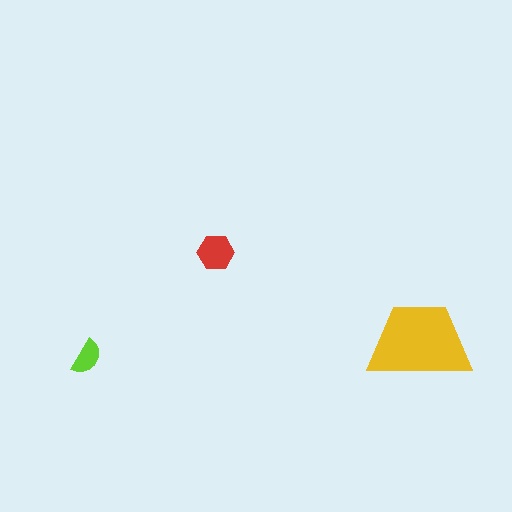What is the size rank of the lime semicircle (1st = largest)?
3rd.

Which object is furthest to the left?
The lime semicircle is leftmost.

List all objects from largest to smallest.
The yellow trapezoid, the red hexagon, the lime semicircle.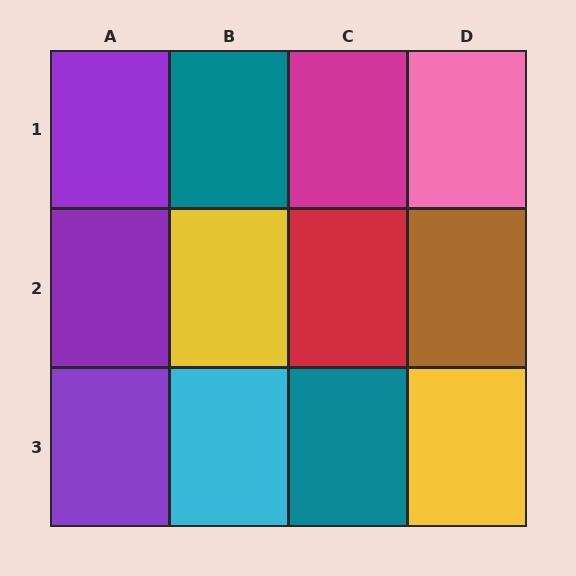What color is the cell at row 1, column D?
Pink.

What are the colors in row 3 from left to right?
Purple, cyan, teal, yellow.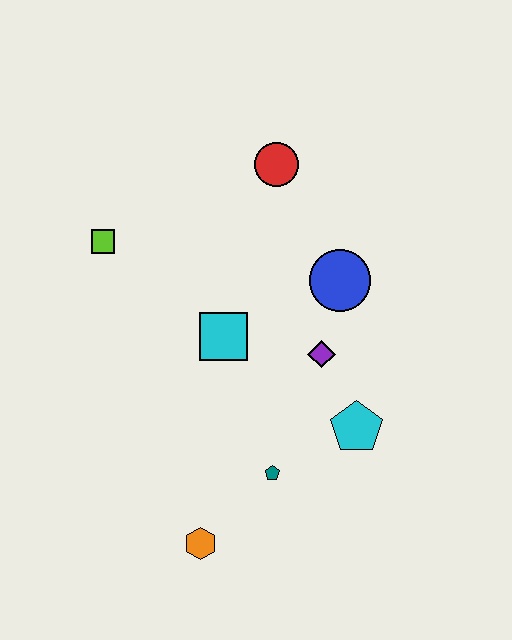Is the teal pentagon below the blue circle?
Yes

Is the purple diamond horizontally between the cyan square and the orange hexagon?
No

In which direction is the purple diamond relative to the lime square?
The purple diamond is to the right of the lime square.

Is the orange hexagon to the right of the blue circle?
No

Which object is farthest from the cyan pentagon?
The lime square is farthest from the cyan pentagon.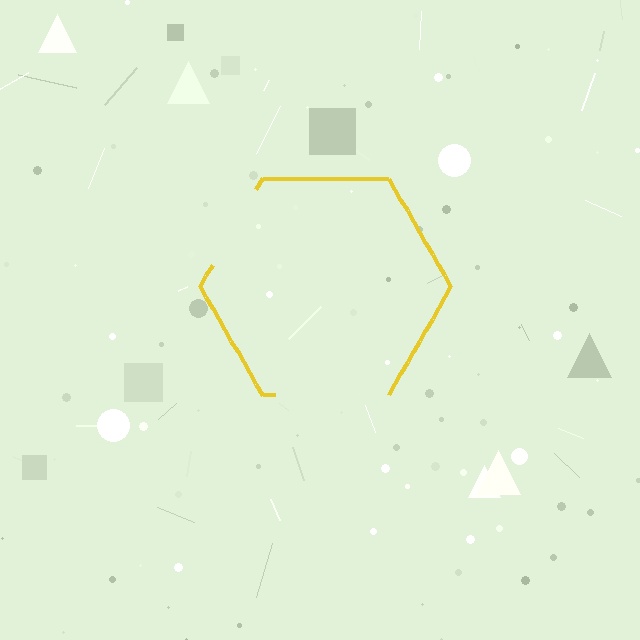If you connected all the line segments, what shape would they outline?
They would outline a hexagon.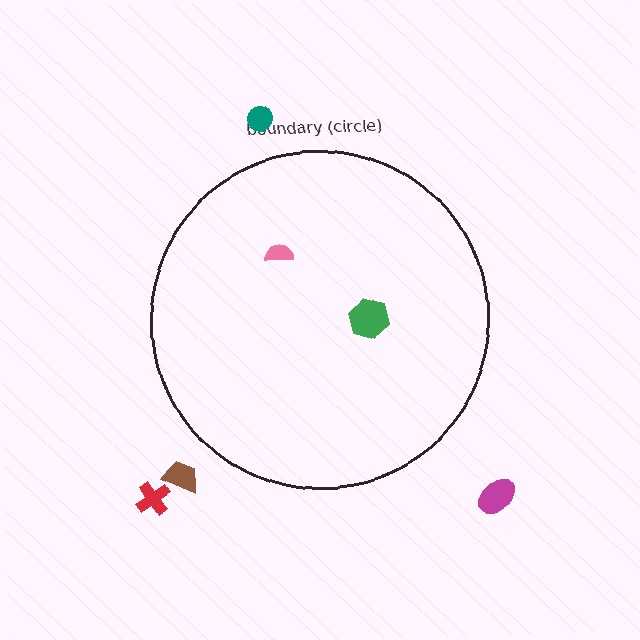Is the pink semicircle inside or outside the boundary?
Inside.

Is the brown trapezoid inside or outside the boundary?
Outside.